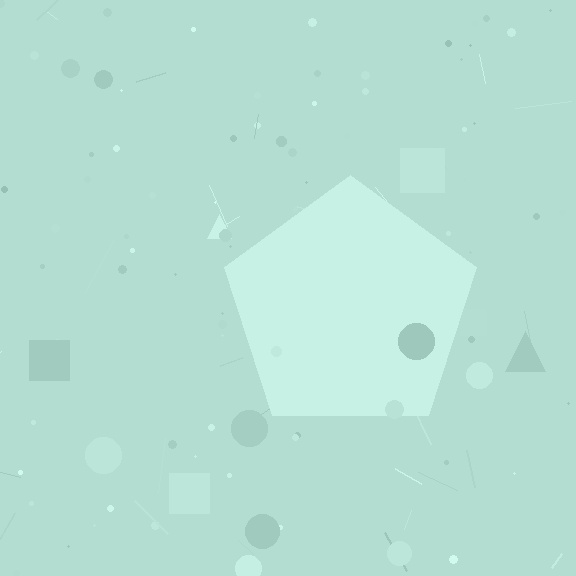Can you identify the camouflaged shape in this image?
The camouflaged shape is a pentagon.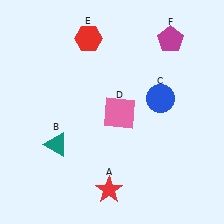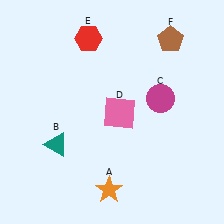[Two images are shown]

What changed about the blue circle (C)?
In Image 1, C is blue. In Image 2, it changed to magenta.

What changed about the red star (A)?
In Image 1, A is red. In Image 2, it changed to orange.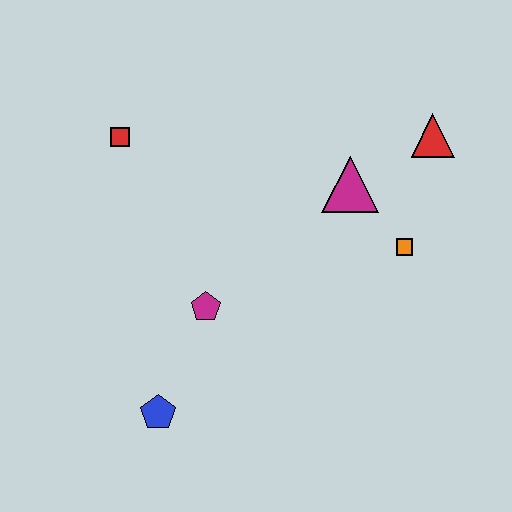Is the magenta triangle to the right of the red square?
Yes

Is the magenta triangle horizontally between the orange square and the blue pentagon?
Yes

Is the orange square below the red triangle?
Yes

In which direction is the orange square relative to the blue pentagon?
The orange square is to the right of the blue pentagon.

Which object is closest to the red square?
The magenta pentagon is closest to the red square.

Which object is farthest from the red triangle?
The blue pentagon is farthest from the red triangle.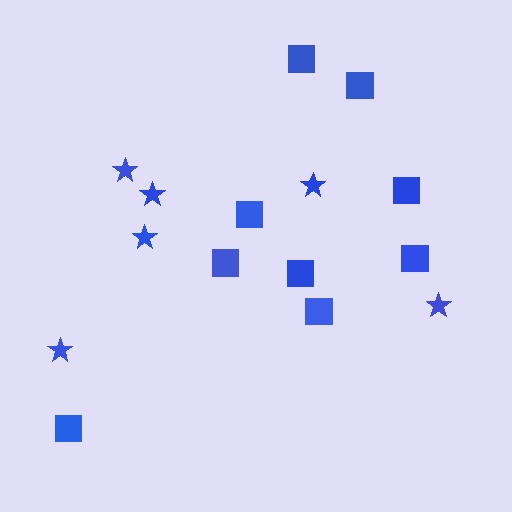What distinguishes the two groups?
There are 2 groups: one group of squares (9) and one group of stars (6).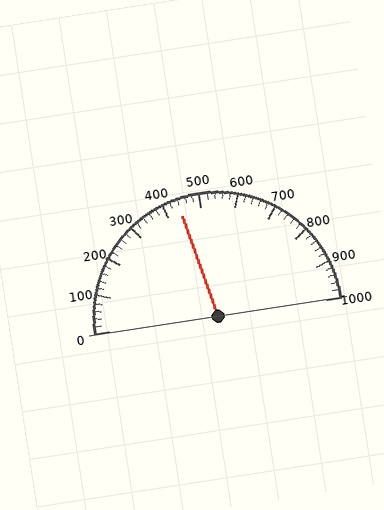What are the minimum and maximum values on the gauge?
The gauge ranges from 0 to 1000.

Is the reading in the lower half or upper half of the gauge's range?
The reading is in the lower half of the range (0 to 1000).